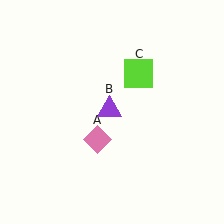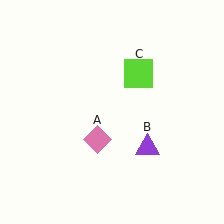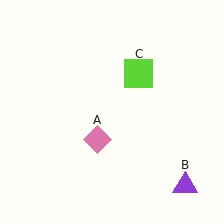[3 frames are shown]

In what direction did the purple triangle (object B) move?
The purple triangle (object B) moved down and to the right.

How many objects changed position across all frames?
1 object changed position: purple triangle (object B).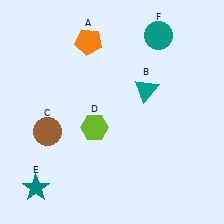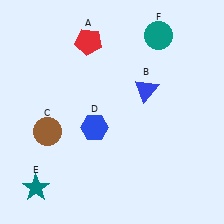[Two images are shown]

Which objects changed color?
A changed from orange to red. B changed from teal to blue. D changed from lime to blue.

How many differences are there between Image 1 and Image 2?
There are 3 differences between the two images.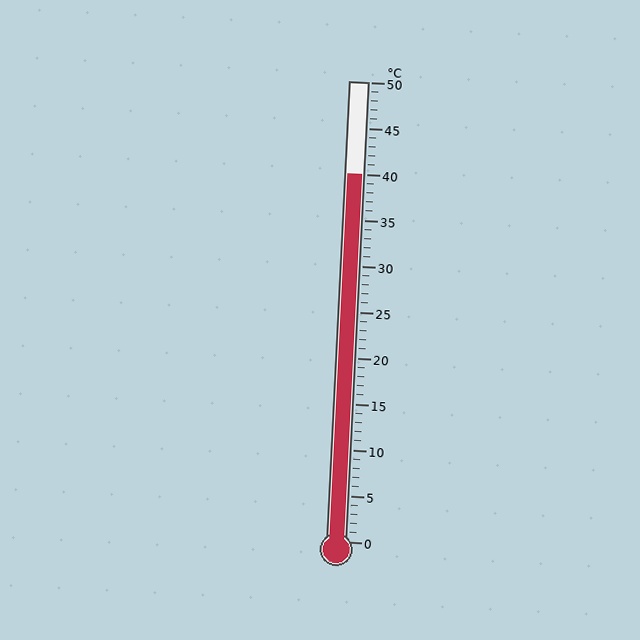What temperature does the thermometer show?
The thermometer shows approximately 40°C.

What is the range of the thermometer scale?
The thermometer scale ranges from 0°C to 50°C.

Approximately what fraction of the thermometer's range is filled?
The thermometer is filled to approximately 80% of its range.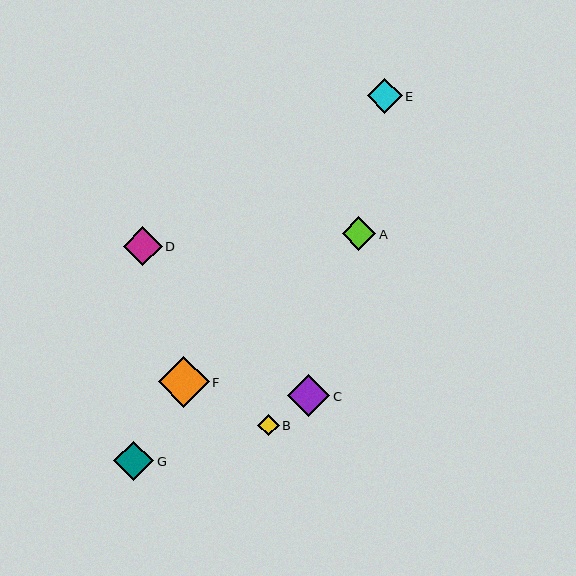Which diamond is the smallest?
Diamond B is the smallest with a size of approximately 21 pixels.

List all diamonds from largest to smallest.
From largest to smallest: F, C, G, D, E, A, B.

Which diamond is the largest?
Diamond F is the largest with a size of approximately 51 pixels.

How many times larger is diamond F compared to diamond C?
Diamond F is approximately 1.2 times the size of diamond C.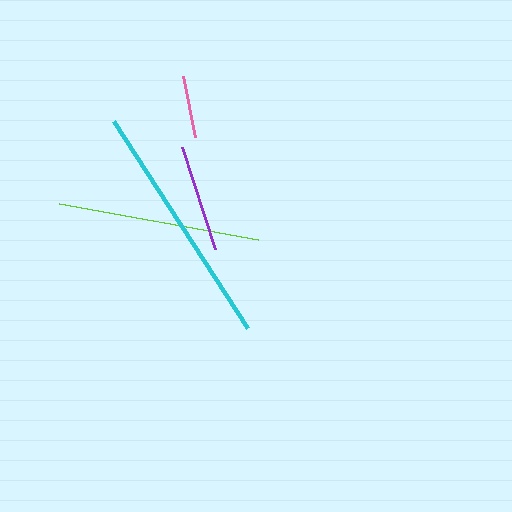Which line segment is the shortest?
The pink line is the shortest at approximately 62 pixels.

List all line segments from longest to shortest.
From longest to shortest: cyan, lime, purple, pink.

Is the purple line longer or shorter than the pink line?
The purple line is longer than the pink line.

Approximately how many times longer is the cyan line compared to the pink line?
The cyan line is approximately 4.0 times the length of the pink line.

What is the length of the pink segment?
The pink segment is approximately 62 pixels long.